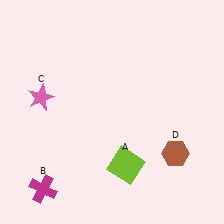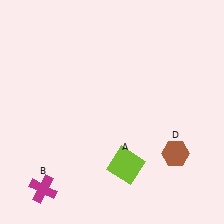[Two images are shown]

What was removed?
The pink star (C) was removed in Image 2.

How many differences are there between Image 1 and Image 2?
There is 1 difference between the two images.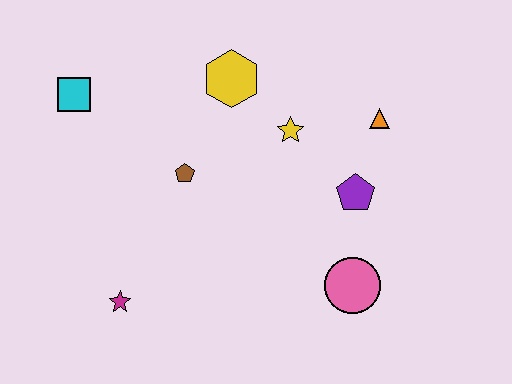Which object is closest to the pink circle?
The purple pentagon is closest to the pink circle.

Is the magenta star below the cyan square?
Yes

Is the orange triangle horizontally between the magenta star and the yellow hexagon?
No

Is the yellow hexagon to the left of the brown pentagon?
No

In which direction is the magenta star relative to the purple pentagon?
The magenta star is to the left of the purple pentagon.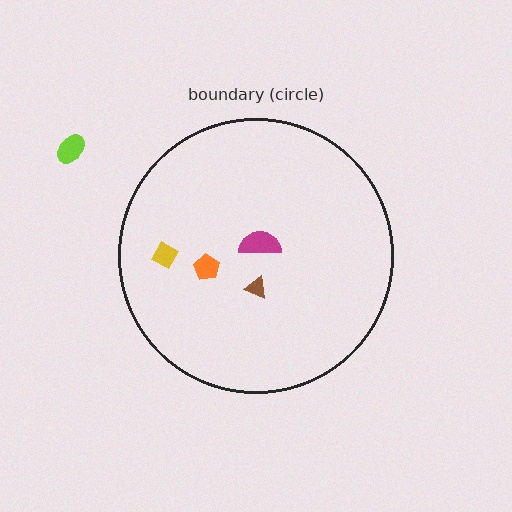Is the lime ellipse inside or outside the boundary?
Outside.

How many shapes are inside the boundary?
4 inside, 1 outside.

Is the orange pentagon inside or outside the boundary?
Inside.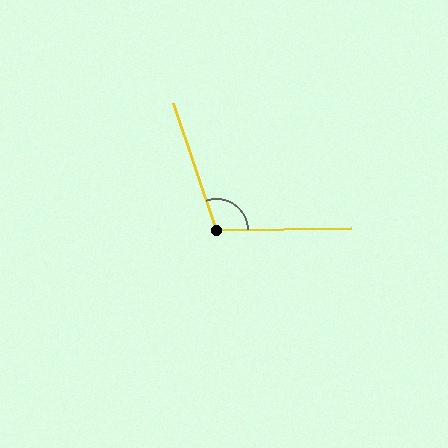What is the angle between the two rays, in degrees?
Approximately 107 degrees.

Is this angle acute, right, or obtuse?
It is obtuse.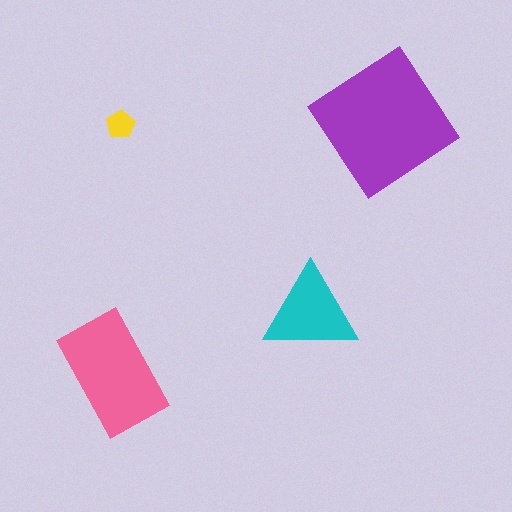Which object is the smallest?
The yellow pentagon.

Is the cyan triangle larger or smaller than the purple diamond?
Smaller.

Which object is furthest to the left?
The pink rectangle is leftmost.